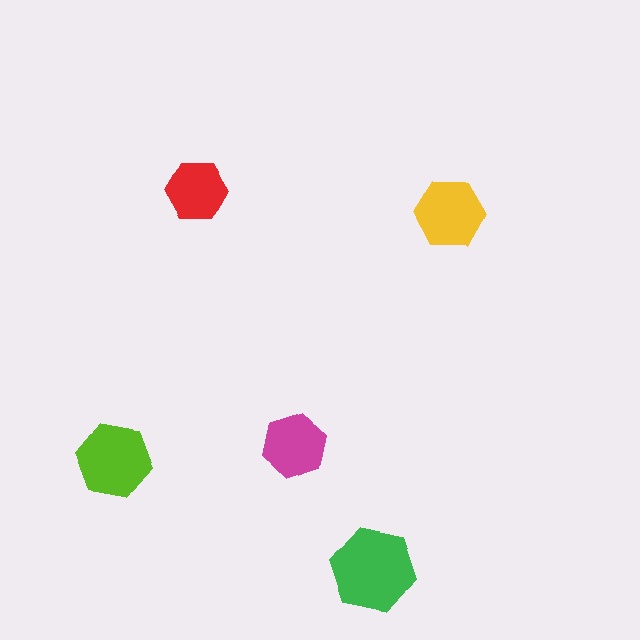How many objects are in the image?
There are 5 objects in the image.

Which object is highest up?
The red hexagon is topmost.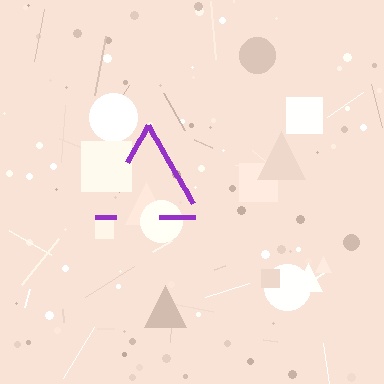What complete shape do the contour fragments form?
The contour fragments form a triangle.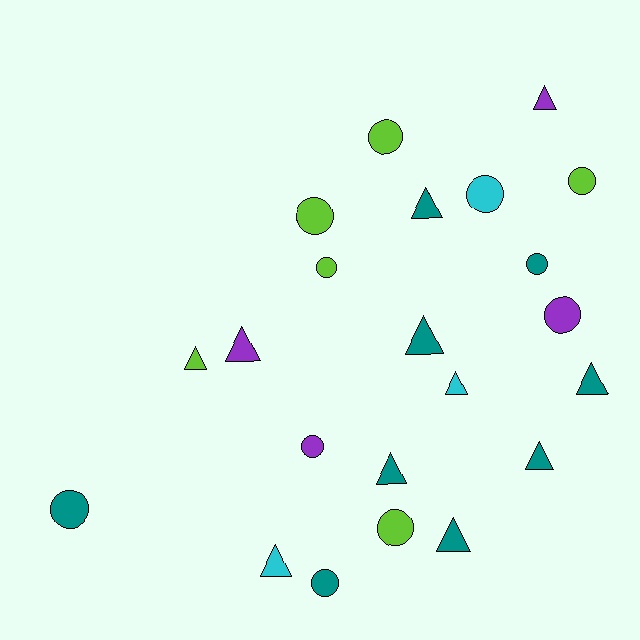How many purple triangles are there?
There are 2 purple triangles.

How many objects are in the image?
There are 22 objects.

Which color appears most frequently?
Teal, with 9 objects.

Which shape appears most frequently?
Triangle, with 11 objects.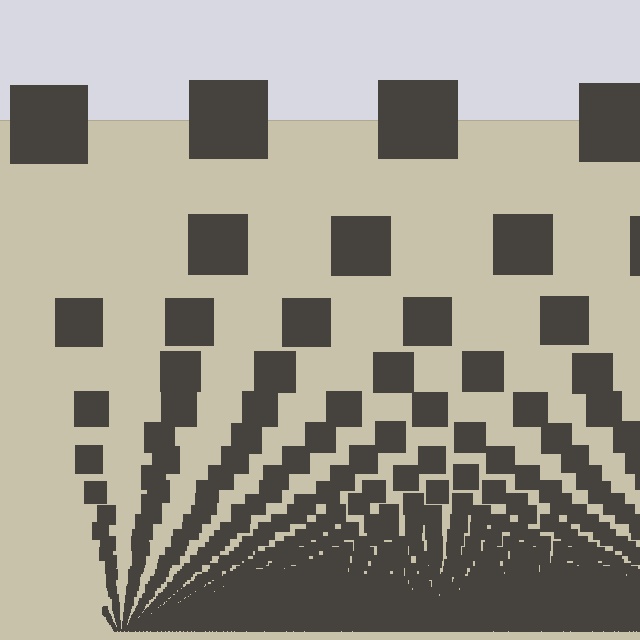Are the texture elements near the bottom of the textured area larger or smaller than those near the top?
Smaller. The gradient is inverted — elements near the bottom are smaller and denser.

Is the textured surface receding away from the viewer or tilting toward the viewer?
The surface appears to tilt toward the viewer. Texture elements get larger and sparser toward the top.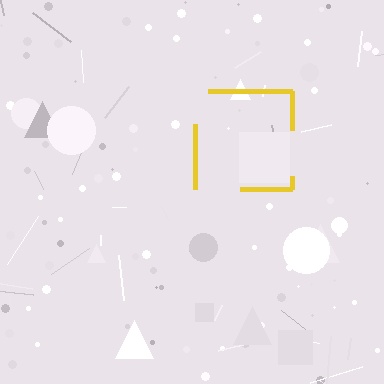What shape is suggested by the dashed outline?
The dashed outline suggests a square.